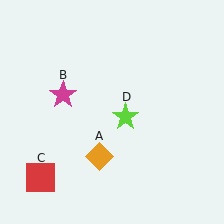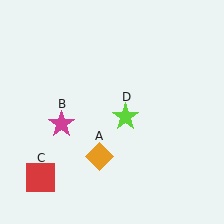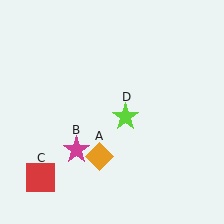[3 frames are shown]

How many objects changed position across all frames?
1 object changed position: magenta star (object B).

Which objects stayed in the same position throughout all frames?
Orange diamond (object A) and red square (object C) and lime star (object D) remained stationary.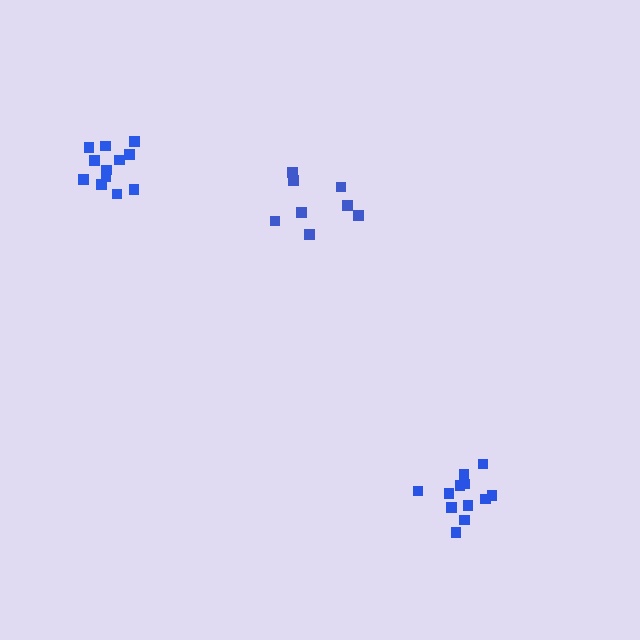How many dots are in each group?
Group 1: 12 dots, Group 2: 8 dots, Group 3: 12 dots (32 total).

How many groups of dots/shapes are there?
There are 3 groups.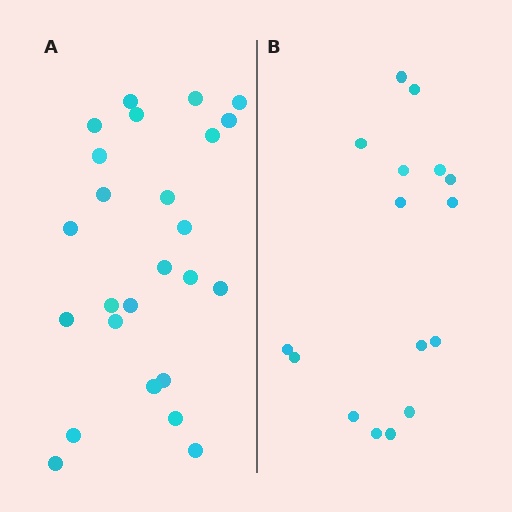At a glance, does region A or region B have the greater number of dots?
Region A (the left region) has more dots.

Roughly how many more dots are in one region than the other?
Region A has roughly 8 or so more dots than region B.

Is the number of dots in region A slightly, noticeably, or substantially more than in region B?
Region A has substantially more. The ratio is roughly 1.6 to 1.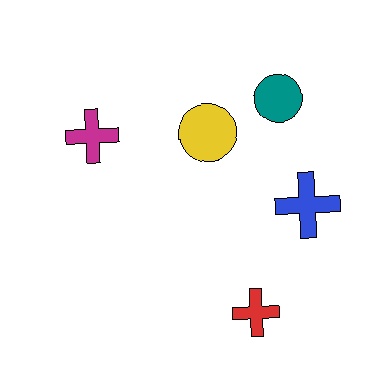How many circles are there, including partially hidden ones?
There are 2 circles.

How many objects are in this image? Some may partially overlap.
There are 5 objects.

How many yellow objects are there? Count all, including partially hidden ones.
There is 1 yellow object.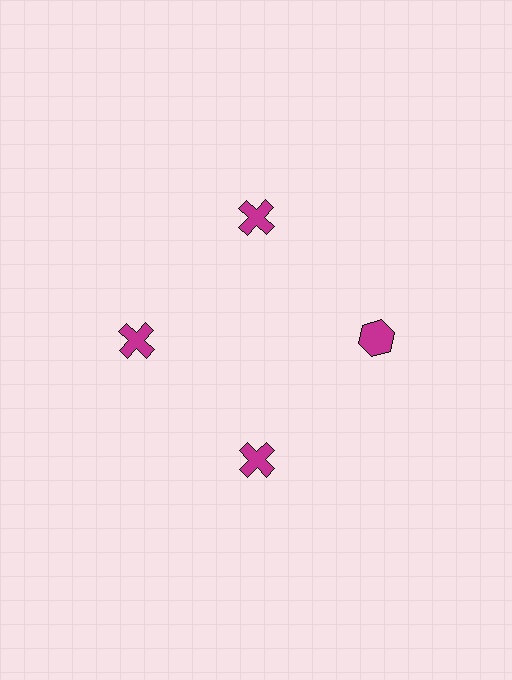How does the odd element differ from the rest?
It has a different shape: hexagon instead of cross.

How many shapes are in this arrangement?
There are 4 shapes arranged in a ring pattern.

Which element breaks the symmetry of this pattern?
The magenta hexagon at roughly the 3 o'clock position breaks the symmetry. All other shapes are magenta crosses.